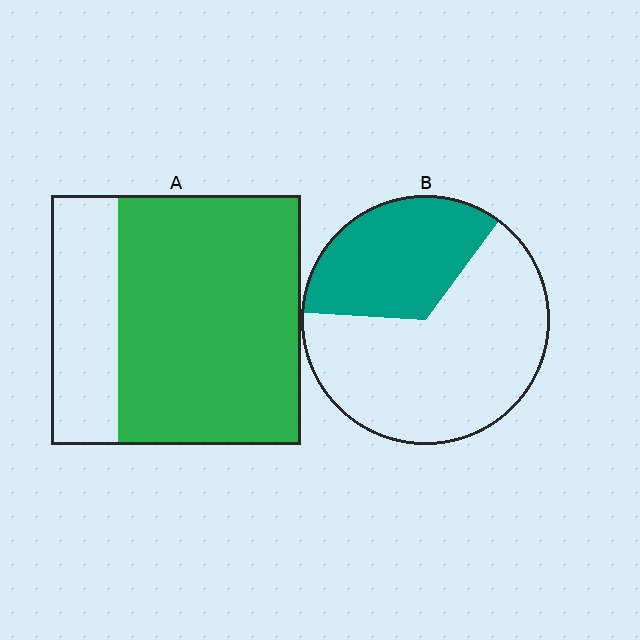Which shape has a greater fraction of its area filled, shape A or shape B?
Shape A.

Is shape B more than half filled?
No.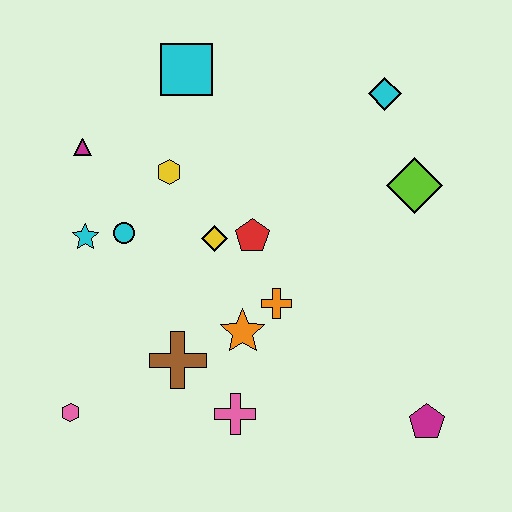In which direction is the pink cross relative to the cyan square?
The pink cross is below the cyan square.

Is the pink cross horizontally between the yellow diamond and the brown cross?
No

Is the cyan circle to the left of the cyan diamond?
Yes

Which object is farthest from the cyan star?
The magenta pentagon is farthest from the cyan star.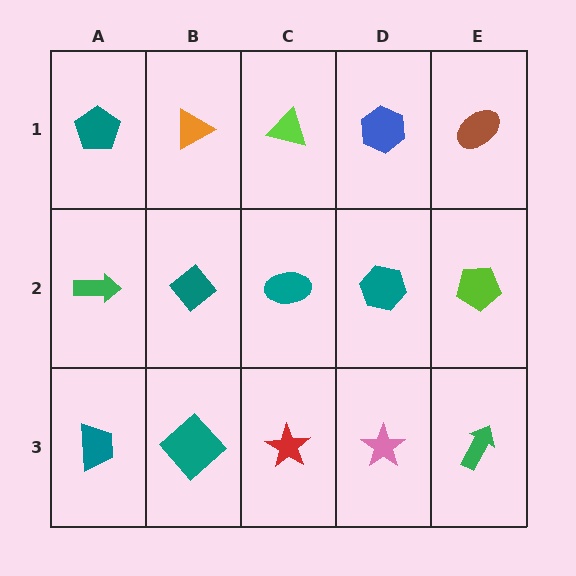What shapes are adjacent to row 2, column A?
A teal pentagon (row 1, column A), a teal trapezoid (row 3, column A), a teal diamond (row 2, column B).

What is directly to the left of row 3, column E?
A pink star.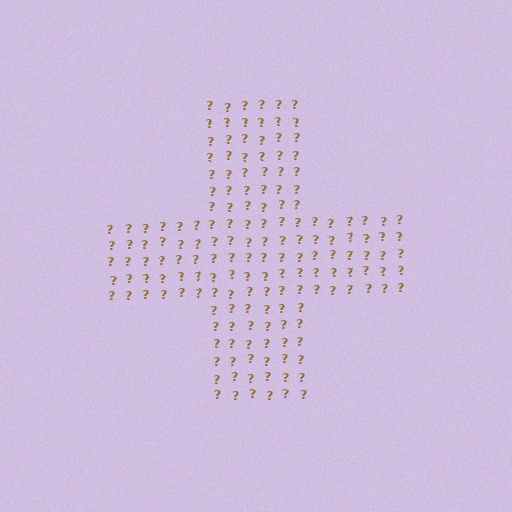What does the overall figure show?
The overall figure shows a cross.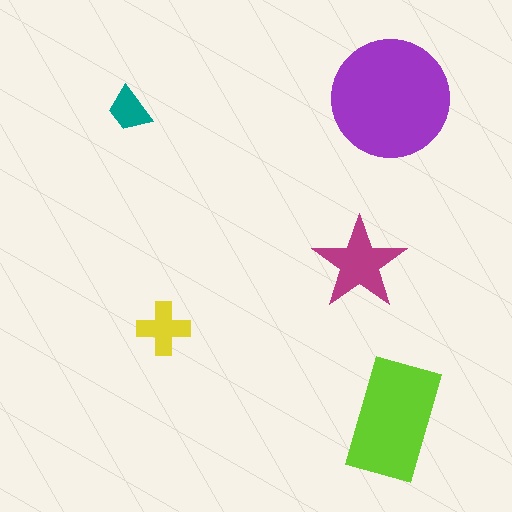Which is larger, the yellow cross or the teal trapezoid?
The yellow cross.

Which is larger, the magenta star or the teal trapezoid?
The magenta star.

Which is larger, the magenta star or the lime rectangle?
The lime rectangle.